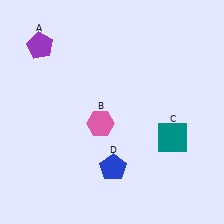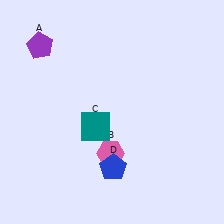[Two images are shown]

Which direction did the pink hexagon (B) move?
The pink hexagon (B) moved down.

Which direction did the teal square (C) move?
The teal square (C) moved left.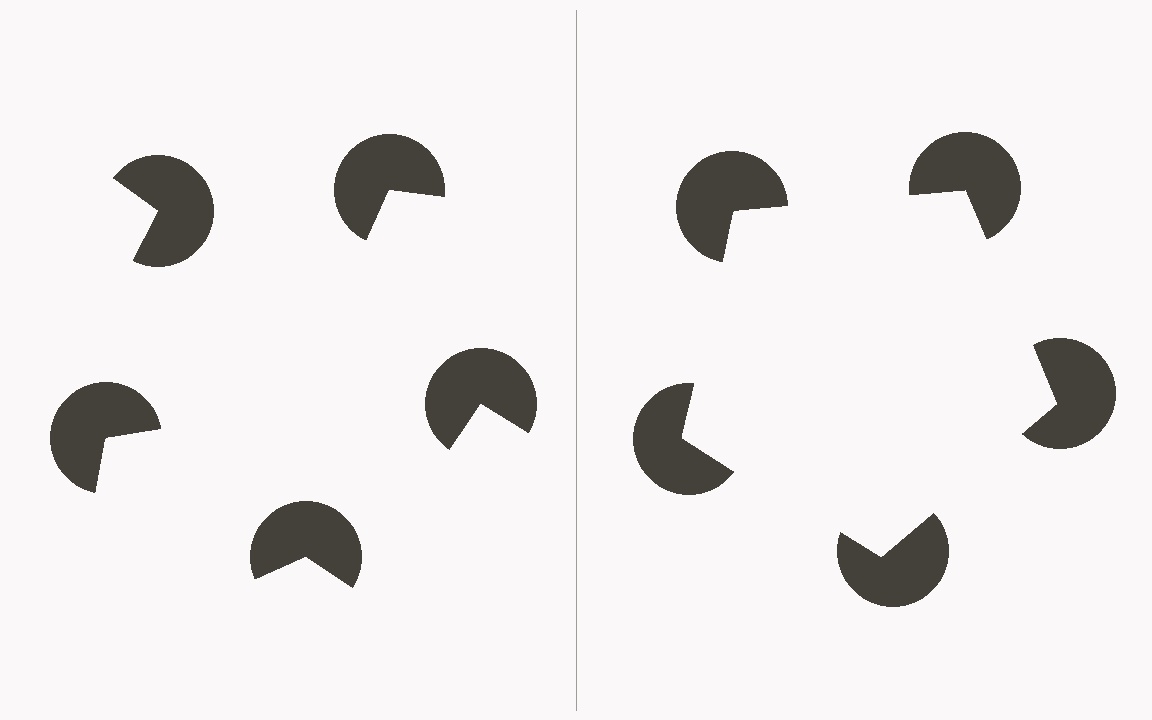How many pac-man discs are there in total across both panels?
10 — 5 on each side.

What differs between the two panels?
The pac-man discs are positioned identically on both sides; only the wedge orientations differ. On the right they align to a pentagon; on the left they are misaligned.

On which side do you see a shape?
An illusory pentagon appears on the right side. On the left side the wedge cuts are rotated, so no coherent shape forms.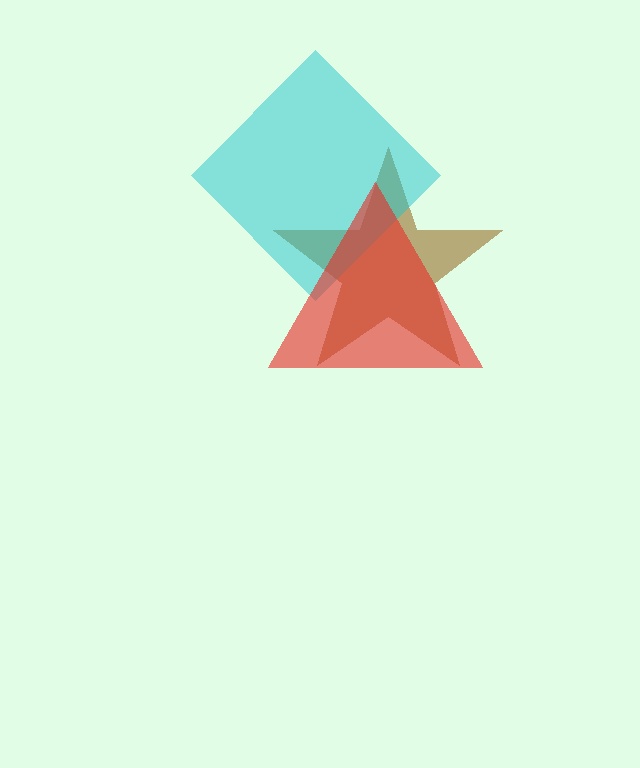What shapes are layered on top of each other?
The layered shapes are: a brown star, a cyan diamond, a red triangle.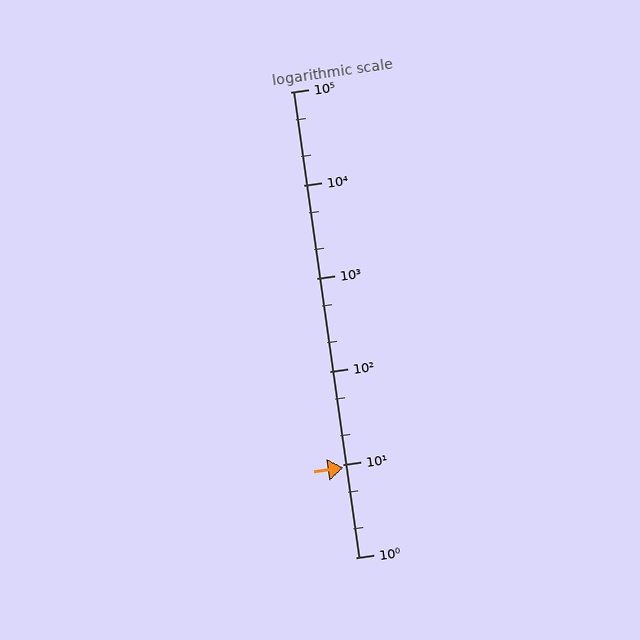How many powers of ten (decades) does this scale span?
The scale spans 5 decades, from 1 to 100000.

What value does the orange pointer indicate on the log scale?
The pointer indicates approximately 9.2.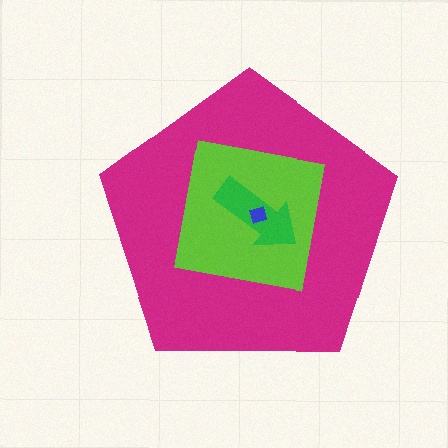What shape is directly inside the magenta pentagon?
The lime square.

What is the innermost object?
The blue diamond.